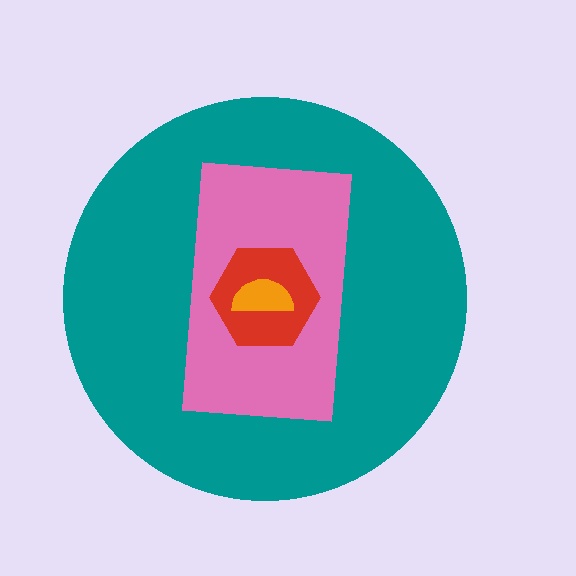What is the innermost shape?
The orange semicircle.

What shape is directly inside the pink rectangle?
The red hexagon.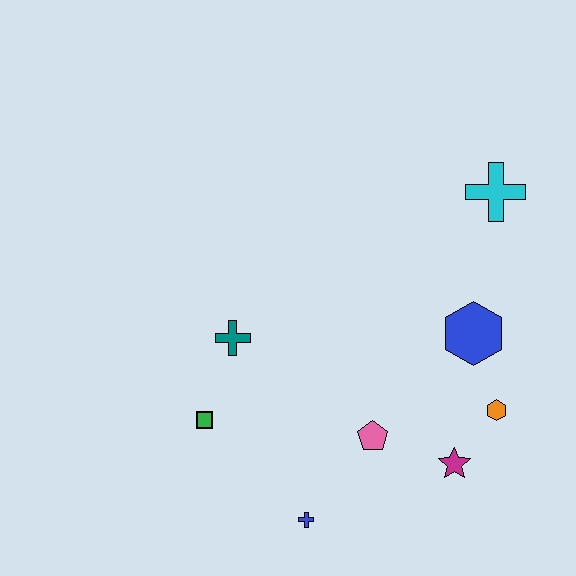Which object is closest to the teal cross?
The green square is closest to the teal cross.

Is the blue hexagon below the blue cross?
No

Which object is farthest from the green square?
The cyan cross is farthest from the green square.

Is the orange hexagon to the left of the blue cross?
No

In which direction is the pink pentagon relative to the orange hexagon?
The pink pentagon is to the left of the orange hexagon.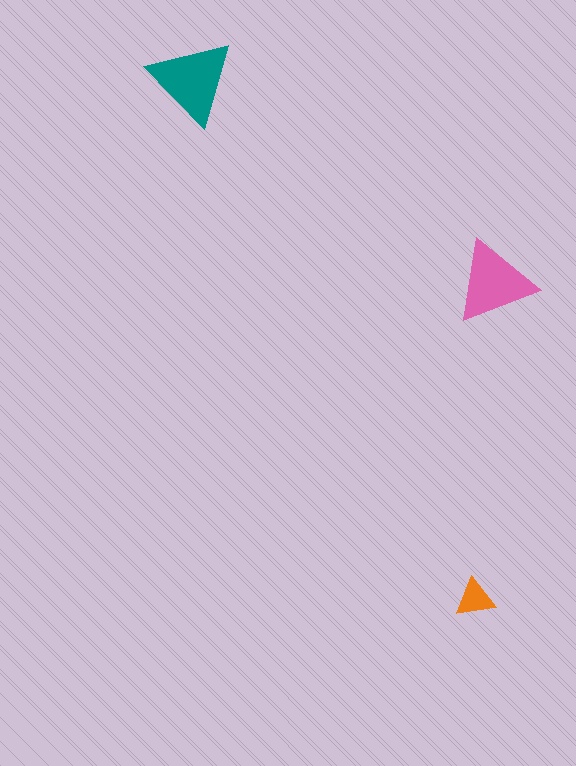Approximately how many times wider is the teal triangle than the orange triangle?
About 2 times wider.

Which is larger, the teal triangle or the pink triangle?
The teal one.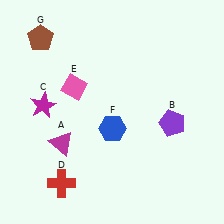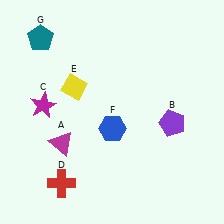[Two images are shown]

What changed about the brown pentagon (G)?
In Image 1, G is brown. In Image 2, it changed to teal.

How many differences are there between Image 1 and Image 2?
There are 2 differences between the two images.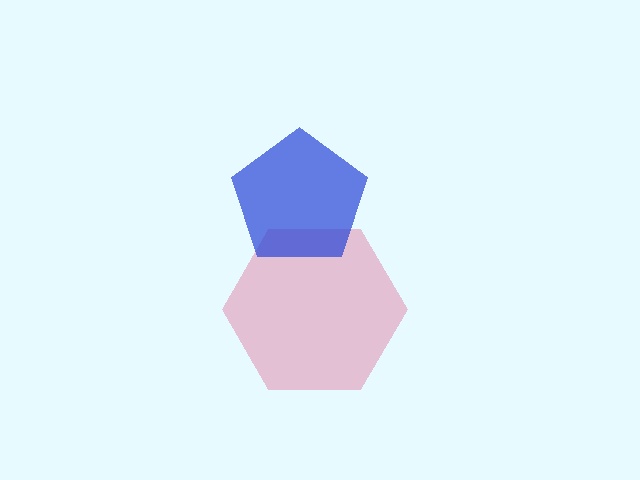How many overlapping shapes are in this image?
There are 2 overlapping shapes in the image.